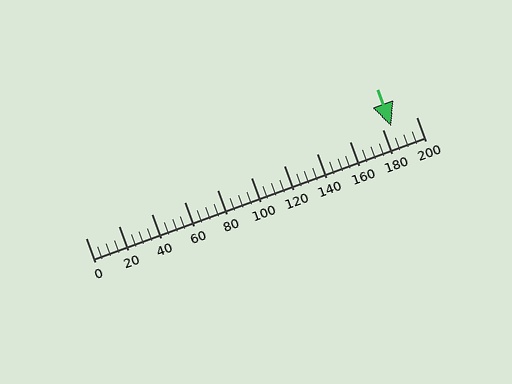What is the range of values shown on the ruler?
The ruler shows values from 0 to 200.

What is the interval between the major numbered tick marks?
The major tick marks are spaced 20 units apart.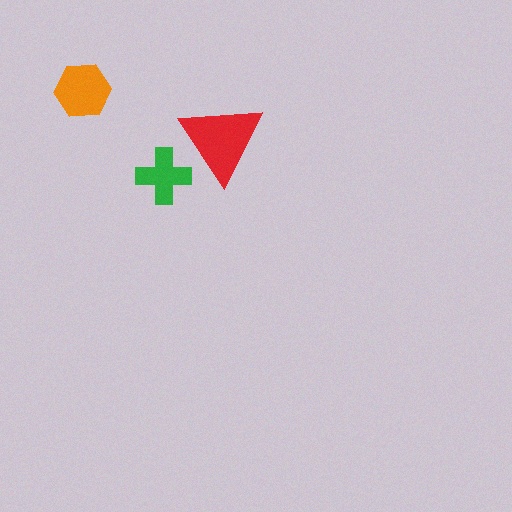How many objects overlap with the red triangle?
1 object overlaps with the red triangle.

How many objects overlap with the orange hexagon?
0 objects overlap with the orange hexagon.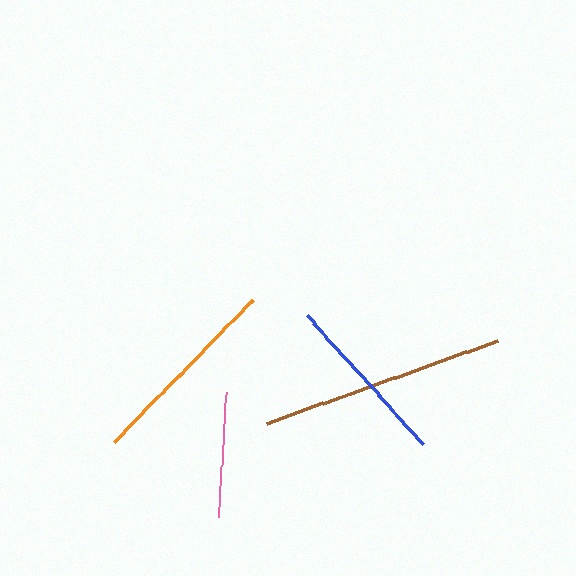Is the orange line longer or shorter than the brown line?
The brown line is longer than the orange line.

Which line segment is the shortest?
The pink line is the shortest at approximately 126 pixels.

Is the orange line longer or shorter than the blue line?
The orange line is longer than the blue line.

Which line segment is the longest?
The brown line is the longest at approximately 246 pixels.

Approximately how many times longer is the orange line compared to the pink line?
The orange line is approximately 1.6 times the length of the pink line.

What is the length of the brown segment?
The brown segment is approximately 246 pixels long.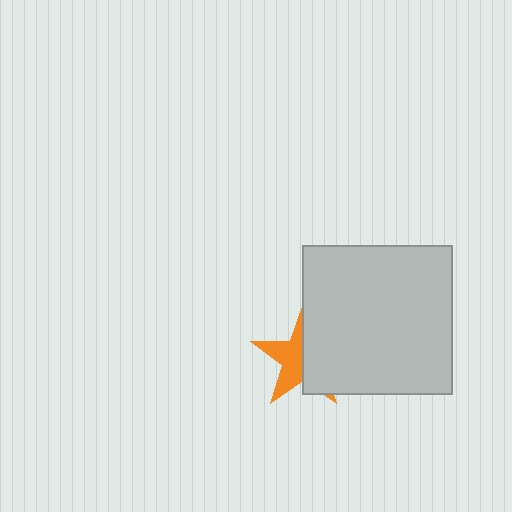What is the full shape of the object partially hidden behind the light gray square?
The partially hidden object is an orange star.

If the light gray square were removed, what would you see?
You would see the complete orange star.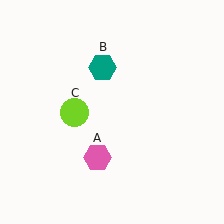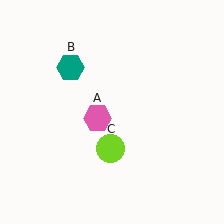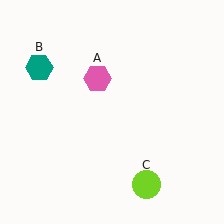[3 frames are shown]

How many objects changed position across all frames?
3 objects changed position: pink hexagon (object A), teal hexagon (object B), lime circle (object C).